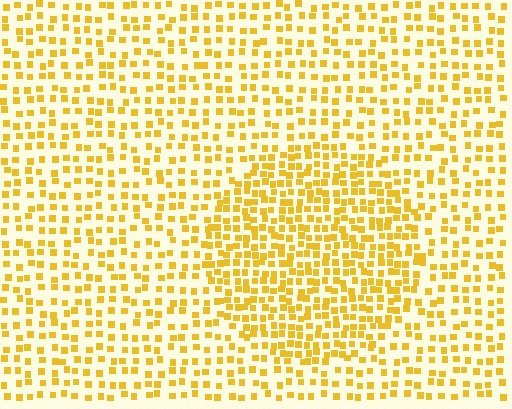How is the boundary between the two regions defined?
The boundary is defined by a change in element density (approximately 1.7x ratio). All elements are the same color, size, and shape.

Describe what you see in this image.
The image contains small yellow elements arranged at two different densities. A circle-shaped region is visible where the elements are more densely packed than the surrounding area.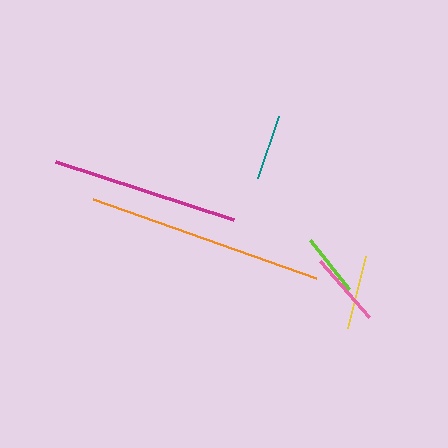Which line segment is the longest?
The orange line is the longest at approximately 237 pixels.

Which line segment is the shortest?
The lime line is the shortest at approximately 63 pixels.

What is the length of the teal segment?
The teal segment is approximately 66 pixels long.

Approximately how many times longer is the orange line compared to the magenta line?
The orange line is approximately 1.3 times the length of the magenta line.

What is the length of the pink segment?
The pink segment is approximately 74 pixels long.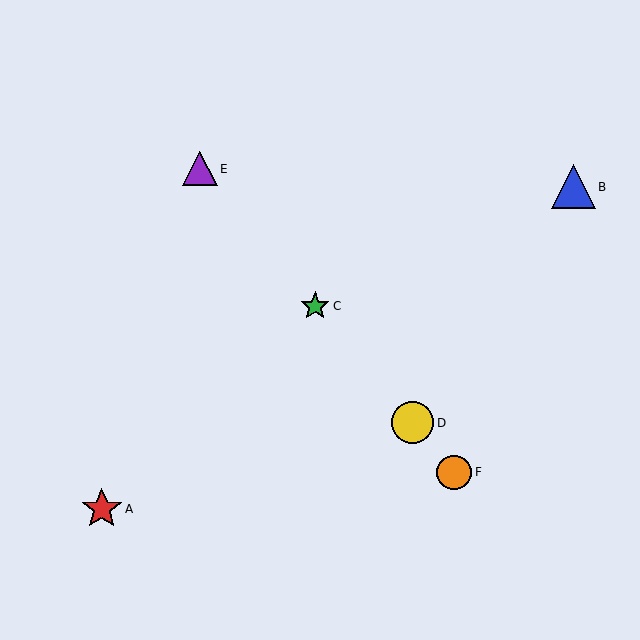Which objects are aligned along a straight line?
Objects C, D, E, F are aligned along a straight line.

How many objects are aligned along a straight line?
4 objects (C, D, E, F) are aligned along a straight line.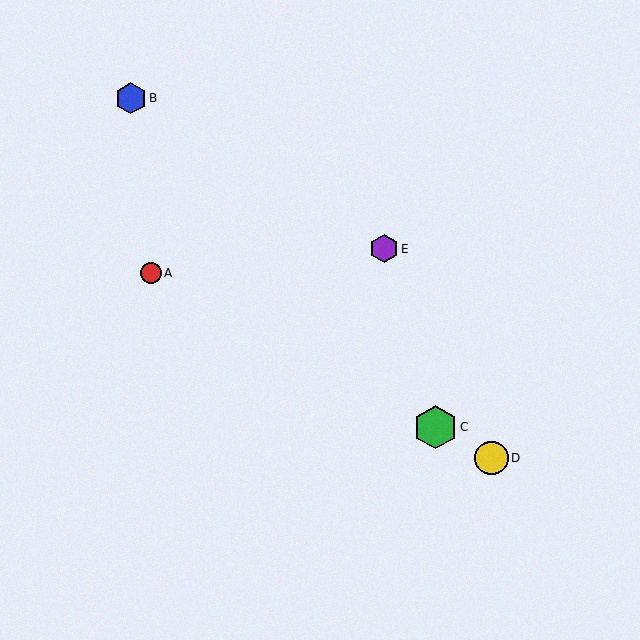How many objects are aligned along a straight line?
3 objects (A, C, D) are aligned along a straight line.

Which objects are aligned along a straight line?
Objects A, C, D are aligned along a straight line.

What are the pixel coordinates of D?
Object D is at (492, 458).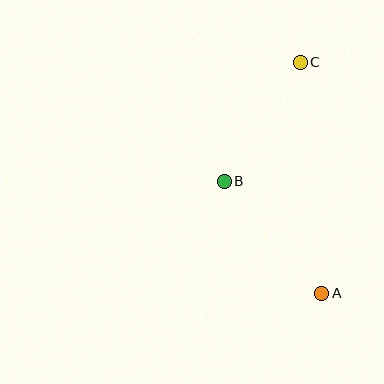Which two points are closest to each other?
Points B and C are closest to each other.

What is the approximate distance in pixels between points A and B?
The distance between A and B is approximately 149 pixels.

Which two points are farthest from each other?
Points A and C are farthest from each other.